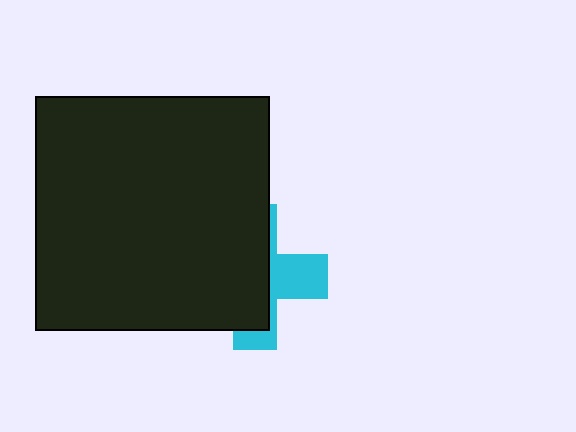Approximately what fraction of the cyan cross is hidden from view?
Roughly 63% of the cyan cross is hidden behind the black square.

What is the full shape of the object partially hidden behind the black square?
The partially hidden object is a cyan cross.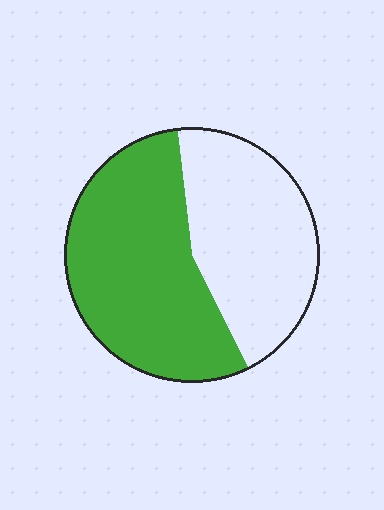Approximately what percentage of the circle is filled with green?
Approximately 55%.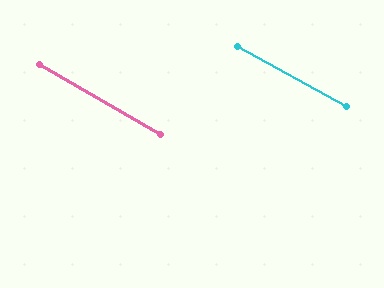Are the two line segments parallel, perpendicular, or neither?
Parallel — their directions differ by only 1.0°.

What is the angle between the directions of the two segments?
Approximately 1 degree.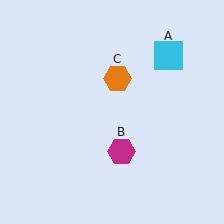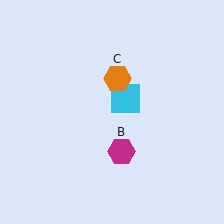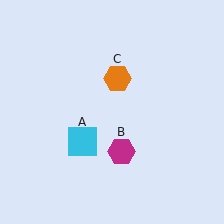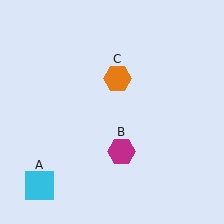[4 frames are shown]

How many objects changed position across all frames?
1 object changed position: cyan square (object A).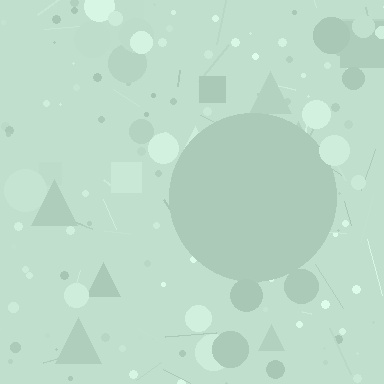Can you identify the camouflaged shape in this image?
The camouflaged shape is a circle.